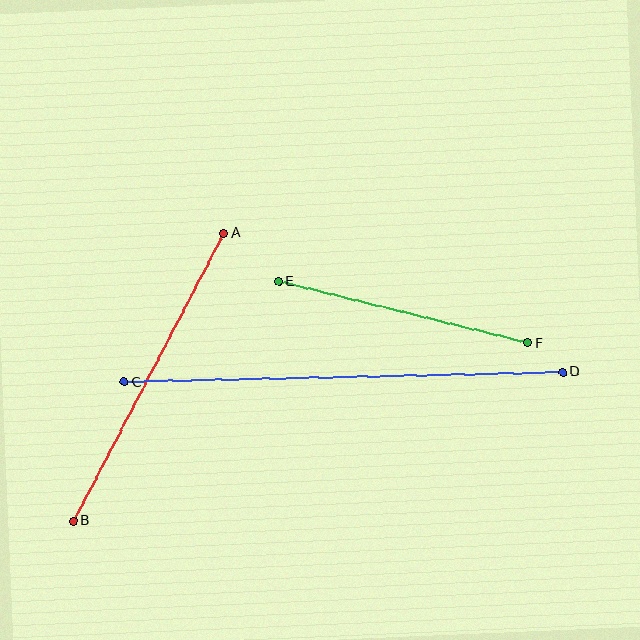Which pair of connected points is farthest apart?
Points C and D are farthest apart.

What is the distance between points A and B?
The distance is approximately 325 pixels.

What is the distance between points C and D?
The distance is approximately 439 pixels.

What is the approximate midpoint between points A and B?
The midpoint is at approximately (149, 377) pixels.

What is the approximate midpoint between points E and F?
The midpoint is at approximately (403, 312) pixels.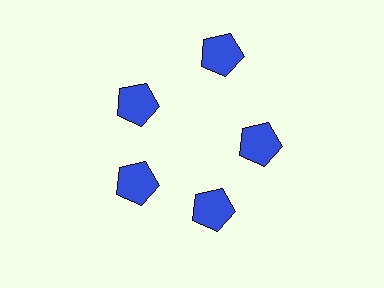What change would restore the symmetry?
The symmetry would be restored by moving it inward, back onto the ring so that all 5 pentagons sit at equal angles and equal distance from the center.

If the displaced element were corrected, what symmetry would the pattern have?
It would have 5-fold rotational symmetry — the pattern would map onto itself every 72 degrees.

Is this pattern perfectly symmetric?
No. The 5 blue pentagons are arranged in a ring, but one element near the 1 o'clock position is pushed outward from the center, breaking the 5-fold rotational symmetry.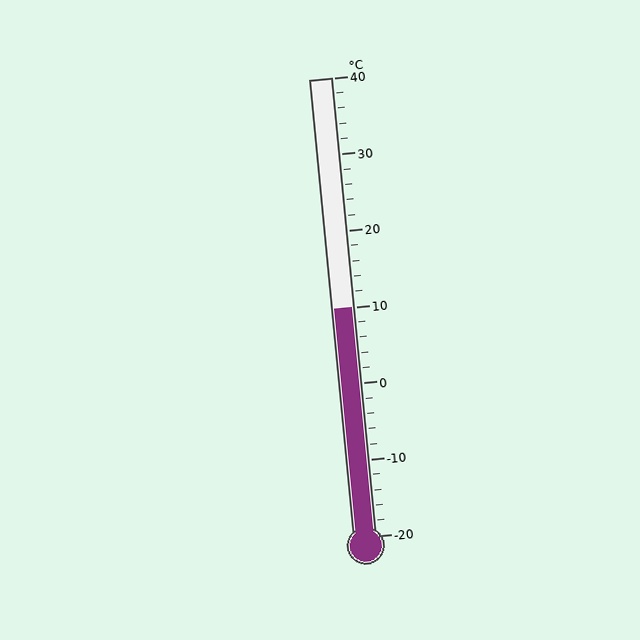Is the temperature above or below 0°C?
The temperature is above 0°C.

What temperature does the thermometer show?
The thermometer shows approximately 10°C.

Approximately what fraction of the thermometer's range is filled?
The thermometer is filled to approximately 50% of its range.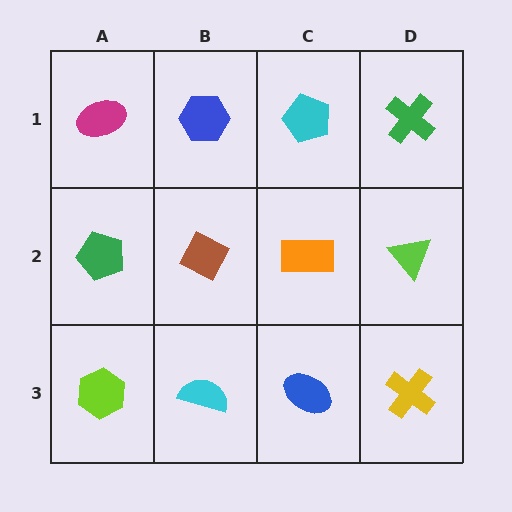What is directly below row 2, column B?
A cyan semicircle.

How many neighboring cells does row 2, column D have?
3.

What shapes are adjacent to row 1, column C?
An orange rectangle (row 2, column C), a blue hexagon (row 1, column B), a green cross (row 1, column D).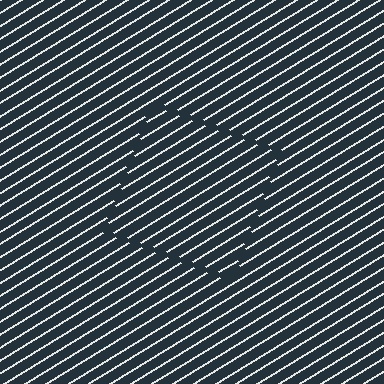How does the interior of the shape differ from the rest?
The interior of the shape contains the same grating, shifted by half a period — the contour is defined by the phase discontinuity where line-ends from the inner and outer gratings abut.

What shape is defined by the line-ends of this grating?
An illusory square. The interior of the shape contains the same grating, shifted by half a period — the contour is defined by the phase discontinuity where line-ends from the inner and outer gratings abut.